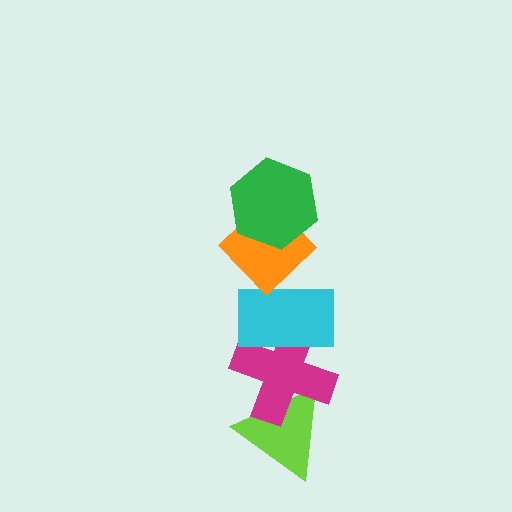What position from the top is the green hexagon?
The green hexagon is 1st from the top.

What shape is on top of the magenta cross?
The cyan rectangle is on top of the magenta cross.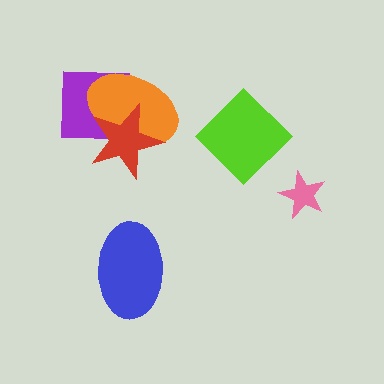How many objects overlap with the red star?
2 objects overlap with the red star.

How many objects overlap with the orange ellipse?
2 objects overlap with the orange ellipse.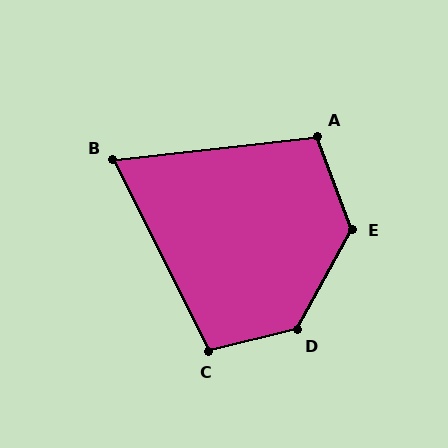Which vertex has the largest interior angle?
D, at approximately 133 degrees.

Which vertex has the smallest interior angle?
B, at approximately 70 degrees.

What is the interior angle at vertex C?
Approximately 102 degrees (obtuse).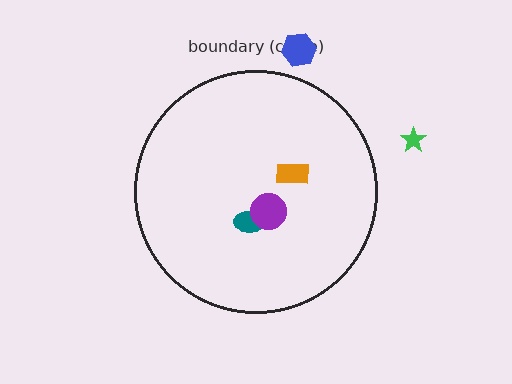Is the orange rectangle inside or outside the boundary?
Inside.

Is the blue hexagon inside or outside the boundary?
Outside.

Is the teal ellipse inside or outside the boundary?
Inside.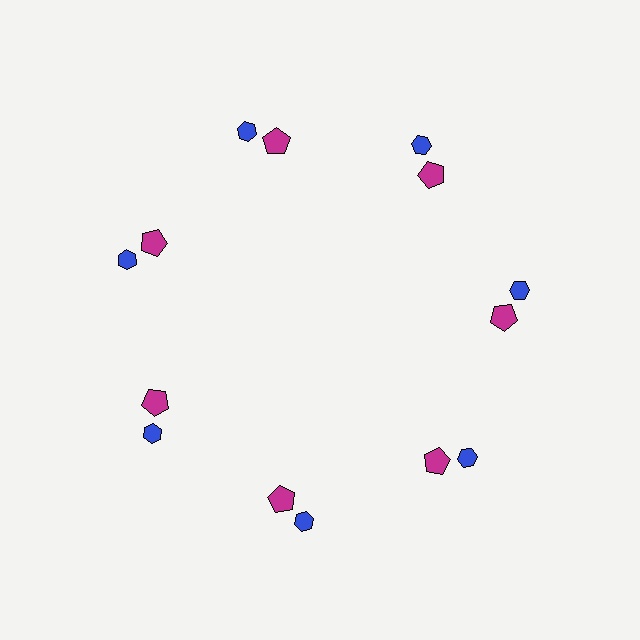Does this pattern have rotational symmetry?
Yes, this pattern has 7-fold rotational symmetry. It looks the same after rotating 51 degrees around the center.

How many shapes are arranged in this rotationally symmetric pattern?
There are 14 shapes, arranged in 7 groups of 2.